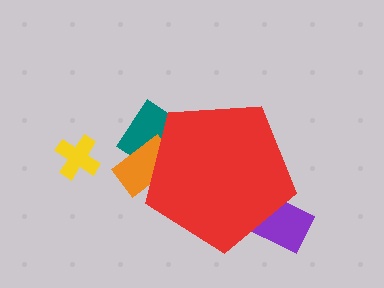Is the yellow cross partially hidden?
No, the yellow cross is fully visible.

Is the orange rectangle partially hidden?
Yes, the orange rectangle is partially hidden behind the red pentagon.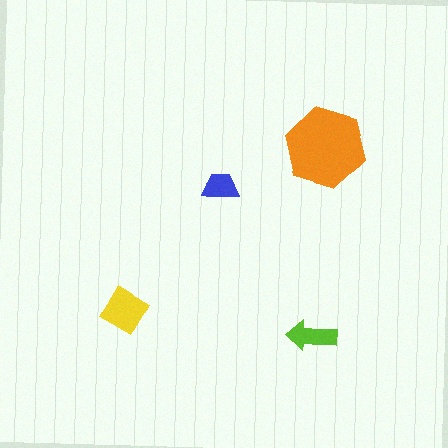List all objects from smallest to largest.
The blue trapezoid, the lime arrow, the yellow diamond, the orange hexagon.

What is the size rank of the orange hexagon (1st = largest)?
1st.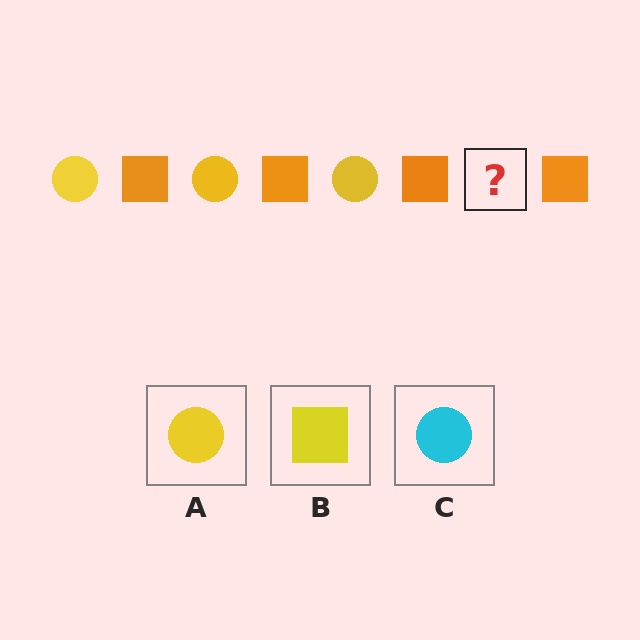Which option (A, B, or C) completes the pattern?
A.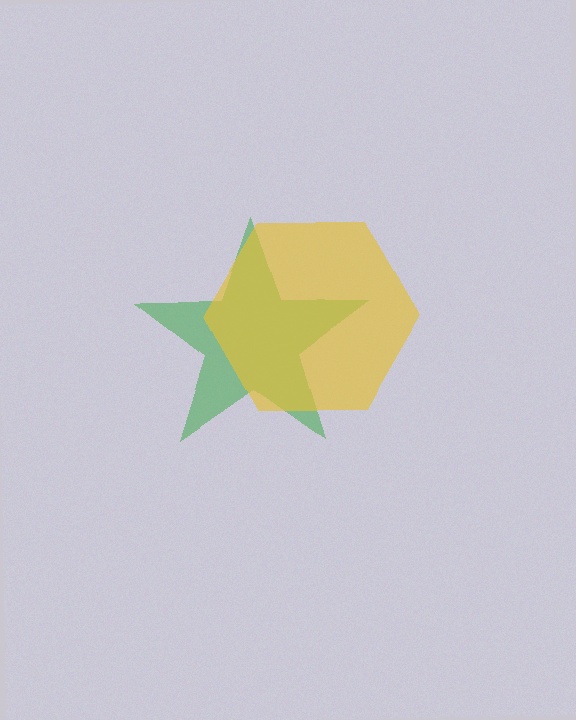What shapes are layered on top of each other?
The layered shapes are: a green star, a yellow hexagon.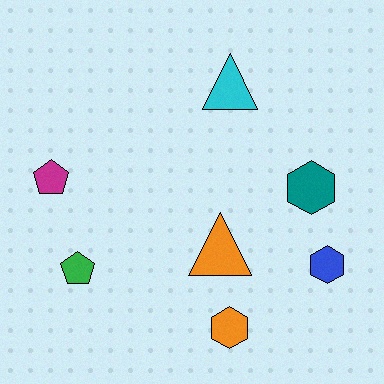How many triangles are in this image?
There are 2 triangles.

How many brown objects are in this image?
There are no brown objects.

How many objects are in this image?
There are 7 objects.